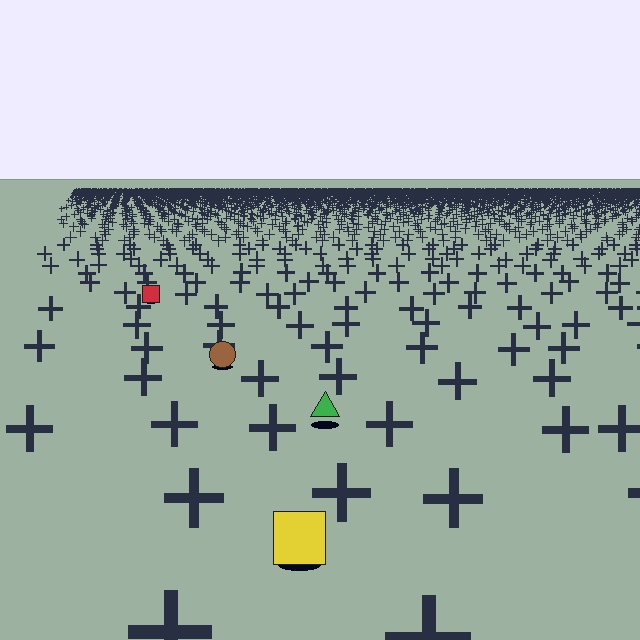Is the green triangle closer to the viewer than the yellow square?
No. The yellow square is closer — you can tell from the texture gradient: the ground texture is coarser near it.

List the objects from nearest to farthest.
From nearest to farthest: the yellow square, the green triangle, the brown circle, the red square.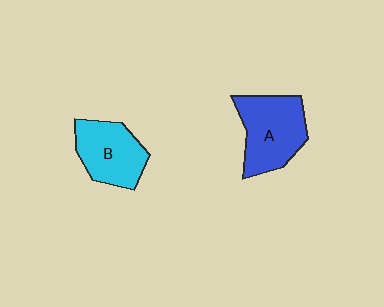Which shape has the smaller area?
Shape B (cyan).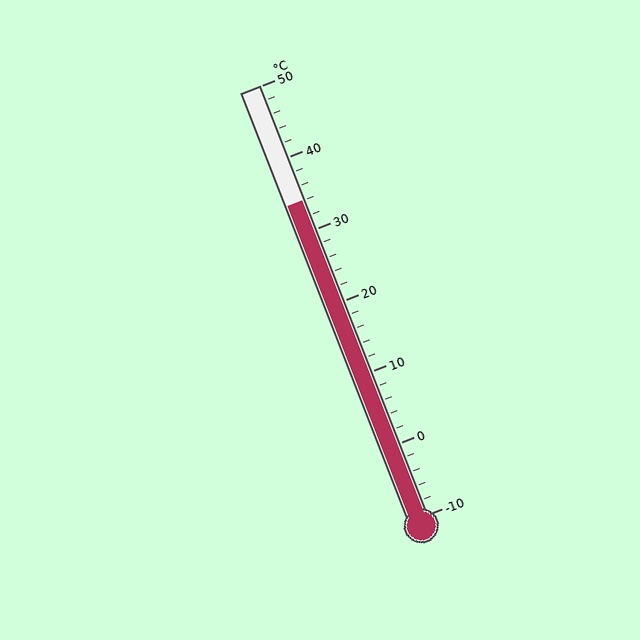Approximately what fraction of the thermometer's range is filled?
The thermometer is filled to approximately 75% of its range.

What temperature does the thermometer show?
The thermometer shows approximately 34°C.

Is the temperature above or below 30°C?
The temperature is above 30°C.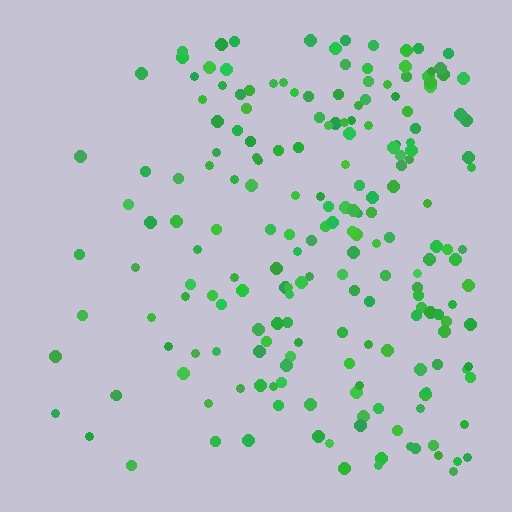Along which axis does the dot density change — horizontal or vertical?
Horizontal.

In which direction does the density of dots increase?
From left to right, with the right side densest.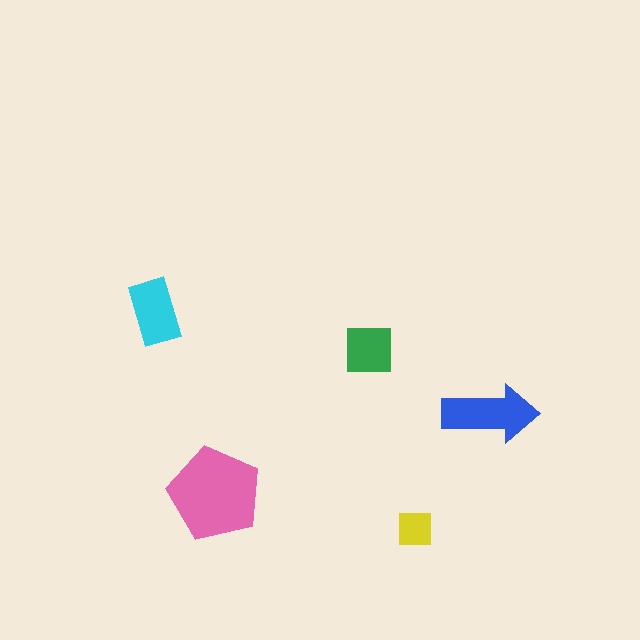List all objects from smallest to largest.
The yellow square, the green square, the cyan rectangle, the blue arrow, the pink pentagon.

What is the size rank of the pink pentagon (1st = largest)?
1st.